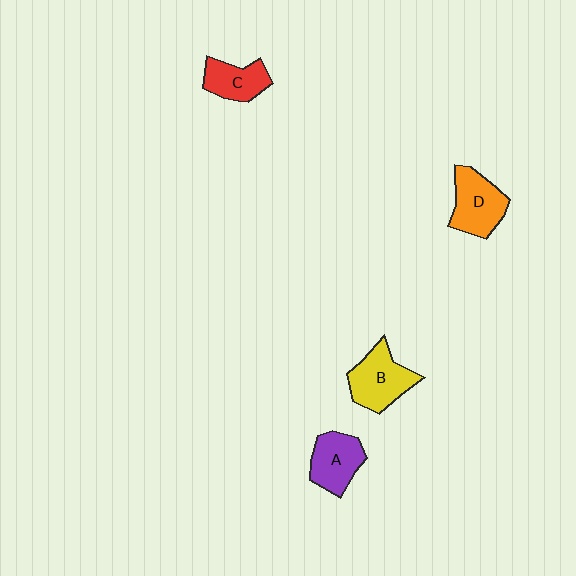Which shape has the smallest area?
Shape C (red).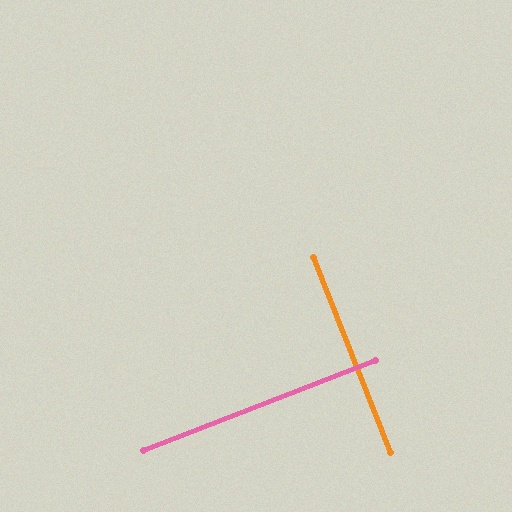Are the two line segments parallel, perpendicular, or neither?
Perpendicular — they meet at approximately 90°.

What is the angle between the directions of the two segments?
Approximately 90 degrees.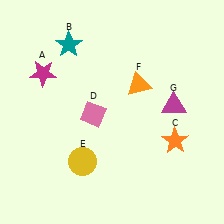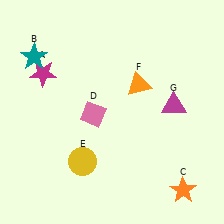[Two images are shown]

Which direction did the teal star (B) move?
The teal star (B) moved left.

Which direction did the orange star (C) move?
The orange star (C) moved down.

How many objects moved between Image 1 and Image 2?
2 objects moved between the two images.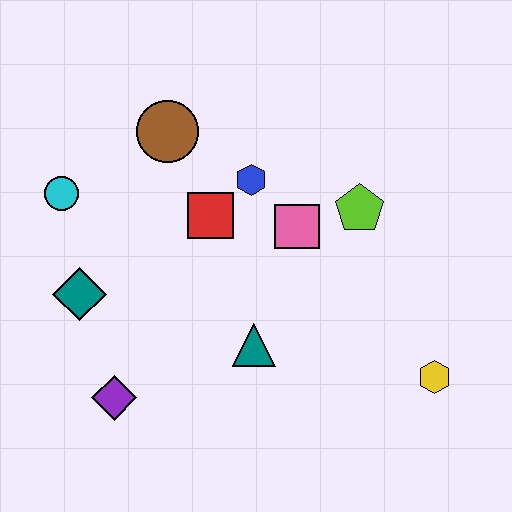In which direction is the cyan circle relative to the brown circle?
The cyan circle is to the left of the brown circle.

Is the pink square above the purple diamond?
Yes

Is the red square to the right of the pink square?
No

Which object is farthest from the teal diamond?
The yellow hexagon is farthest from the teal diamond.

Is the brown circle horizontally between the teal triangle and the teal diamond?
Yes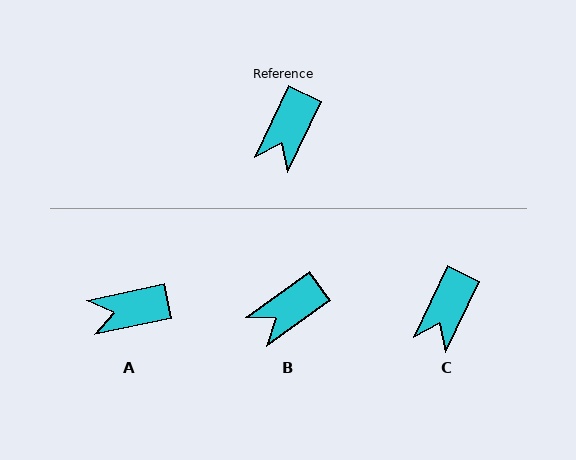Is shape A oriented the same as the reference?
No, it is off by about 52 degrees.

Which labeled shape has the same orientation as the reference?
C.